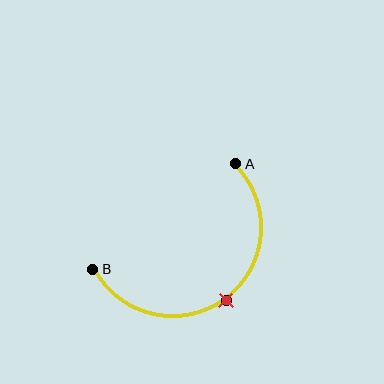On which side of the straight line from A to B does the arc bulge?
The arc bulges below and to the right of the straight line connecting A and B.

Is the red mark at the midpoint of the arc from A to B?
Yes. The red mark lies on the arc at equal arc-length from both A and B — it is the arc midpoint.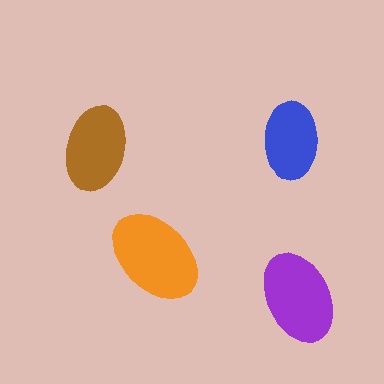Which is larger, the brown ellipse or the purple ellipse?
The purple one.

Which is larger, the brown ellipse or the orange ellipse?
The orange one.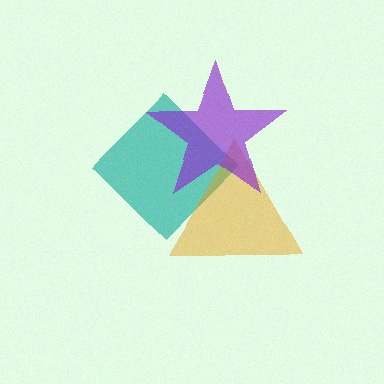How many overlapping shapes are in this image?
There are 3 overlapping shapes in the image.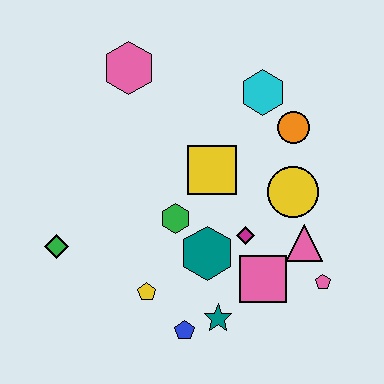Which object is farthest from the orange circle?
The green diamond is farthest from the orange circle.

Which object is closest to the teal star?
The blue pentagon is closest to the teal star.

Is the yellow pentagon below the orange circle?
Yes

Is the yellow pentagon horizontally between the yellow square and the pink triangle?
No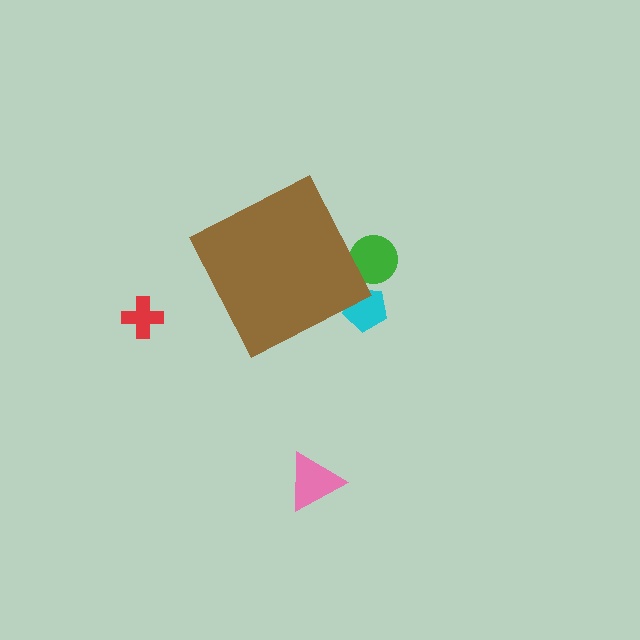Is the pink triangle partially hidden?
No, the pink triangle is fully visible.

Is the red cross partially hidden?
No, the red cross is fully visible.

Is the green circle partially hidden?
Yes, the green circle is partially hidden behind the brown diamond.